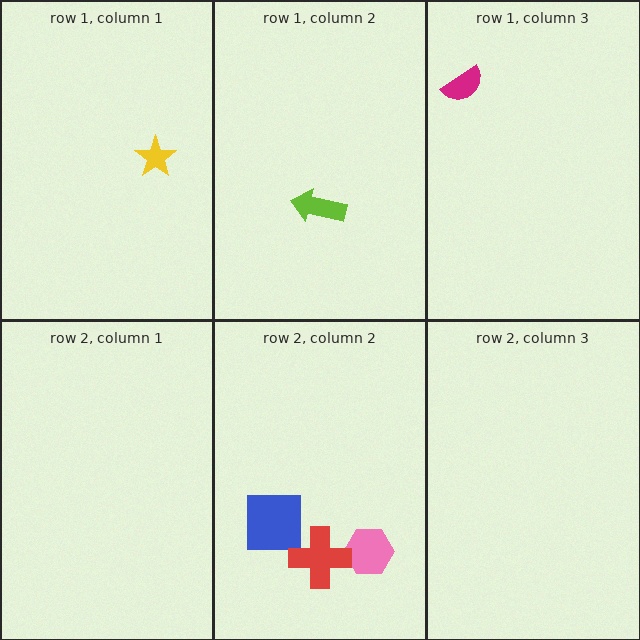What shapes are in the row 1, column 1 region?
The yellow star.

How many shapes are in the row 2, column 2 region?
3.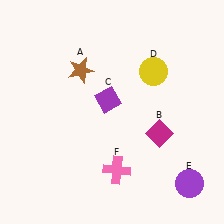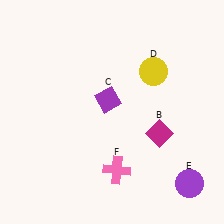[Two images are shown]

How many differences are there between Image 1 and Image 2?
There is 1 difference between the two images.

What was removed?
The brown star (A) was removed in Image 2.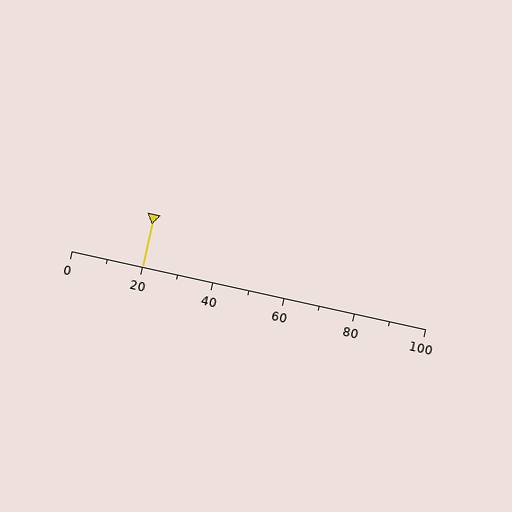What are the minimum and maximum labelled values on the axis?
The axis runs from 0 to 100.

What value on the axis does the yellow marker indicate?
The marker indicates approximately 20.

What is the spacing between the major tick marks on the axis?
The major ticks are spaced 20 apart.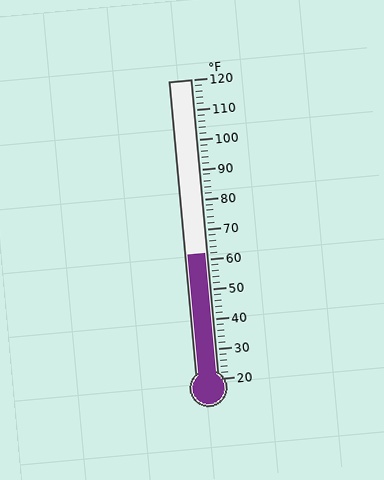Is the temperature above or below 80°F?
The temperature is below 80°F.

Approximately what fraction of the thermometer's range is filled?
The thermometer is filled to approximately 40% of its range.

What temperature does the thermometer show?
The thermometer shows approximately 62°F.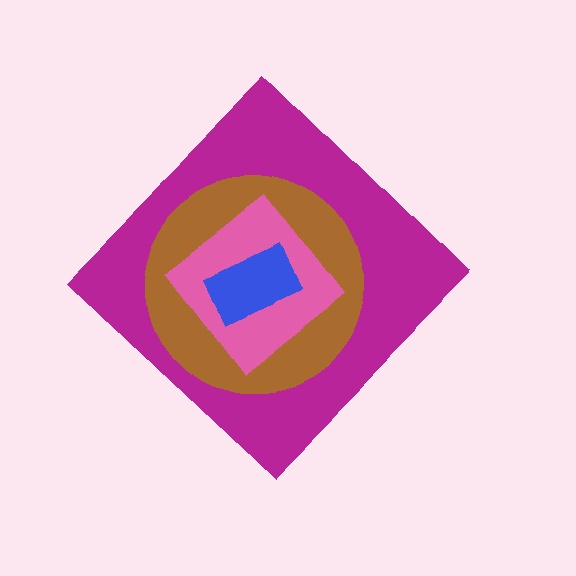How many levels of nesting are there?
4.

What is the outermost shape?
The magenta diamond.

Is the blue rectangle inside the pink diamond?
Yes.